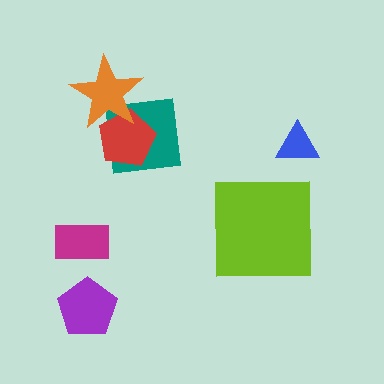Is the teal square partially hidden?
Yes, it is partially covered by another shape.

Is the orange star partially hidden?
No, no other shape covers it.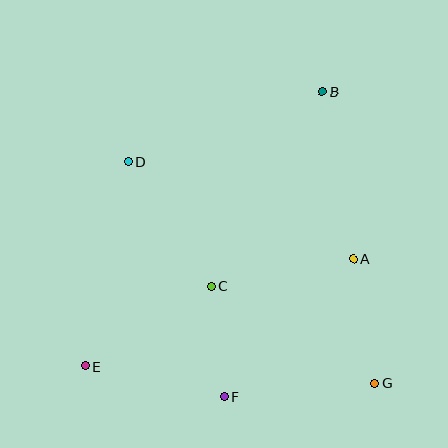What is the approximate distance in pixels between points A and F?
The distance between A and F is approximately 189 pixels.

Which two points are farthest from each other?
Points B and E are farthest from each other.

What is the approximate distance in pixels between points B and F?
The distance between B and F is approximately 320 pixels.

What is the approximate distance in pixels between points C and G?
The distance between C and G is approximately 190 pixels.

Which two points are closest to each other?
Points C and F are closest to each other.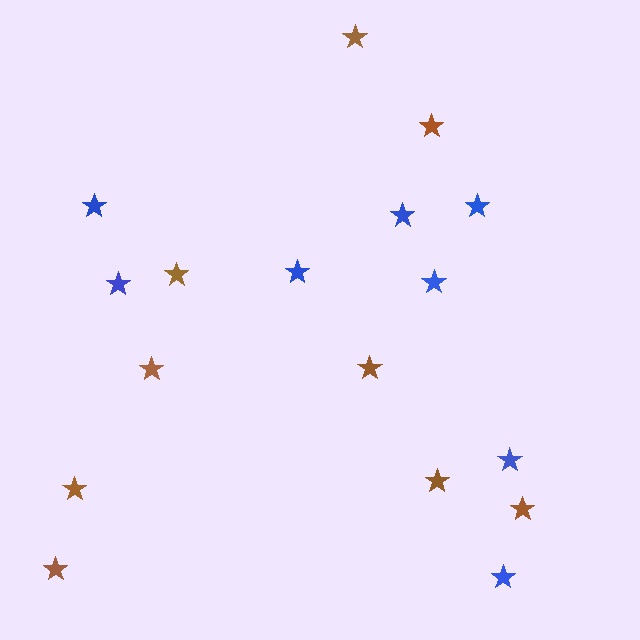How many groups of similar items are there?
There are 2 groups: one group of brown stars (9) and one group of blue stars (8).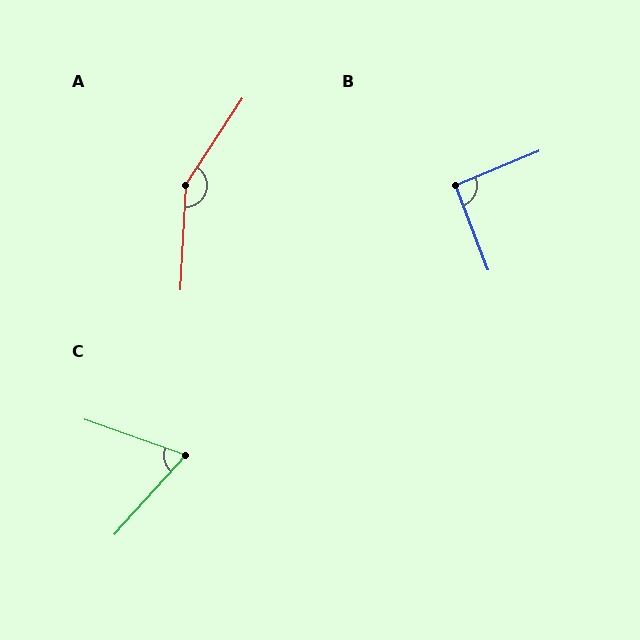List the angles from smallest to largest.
C (67°), B (92°), A (150°).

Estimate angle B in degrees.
Approximately 92 degrees.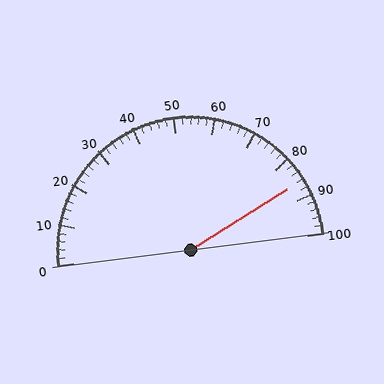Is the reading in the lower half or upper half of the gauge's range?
The reading is in the upper half of the range (0 to 100).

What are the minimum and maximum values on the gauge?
The gauge ranges from 0 to 100.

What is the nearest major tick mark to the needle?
The nearest major tick mark is 90.